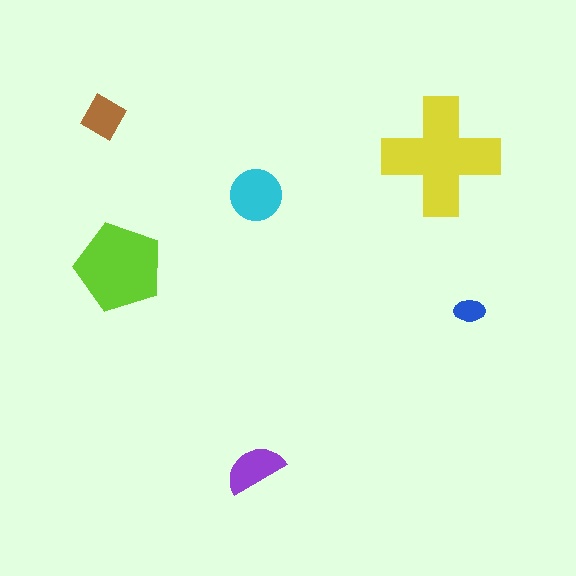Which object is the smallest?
The blue ellipse.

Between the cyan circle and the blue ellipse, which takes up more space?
The cyan circle.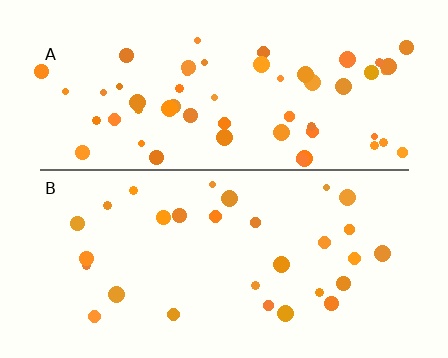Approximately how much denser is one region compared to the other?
Approximately 2.0× — region A over region B.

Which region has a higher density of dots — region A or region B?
A (the top).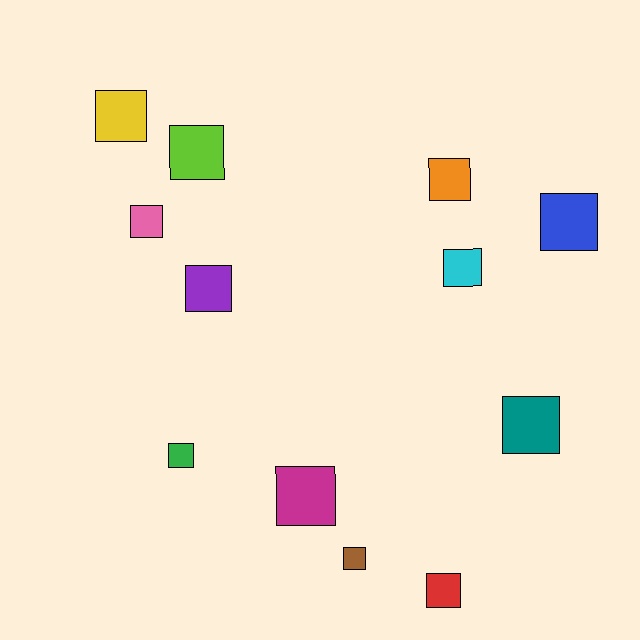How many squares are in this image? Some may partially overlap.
There are 12 squares.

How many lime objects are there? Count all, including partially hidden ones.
There is 1 lime object.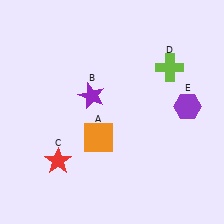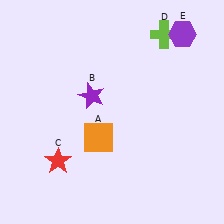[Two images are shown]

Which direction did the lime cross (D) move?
The lime cross (D) moved up.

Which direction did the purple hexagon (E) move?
The purple hexagon (E) moved up.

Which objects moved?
The objects that moved are: the lime cross (D), the purple hexagon (E).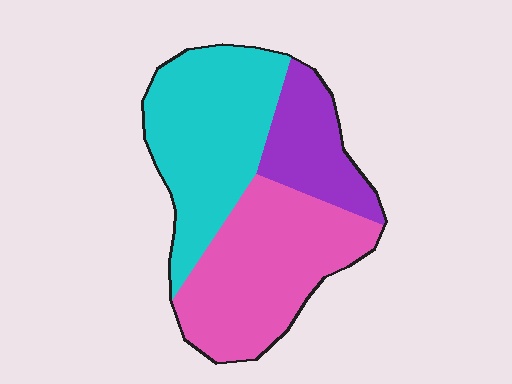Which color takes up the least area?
Purple, at roughly 20%.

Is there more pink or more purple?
Pink.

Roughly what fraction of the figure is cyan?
Cyan takes up about two fifths (2/5) of the figure.